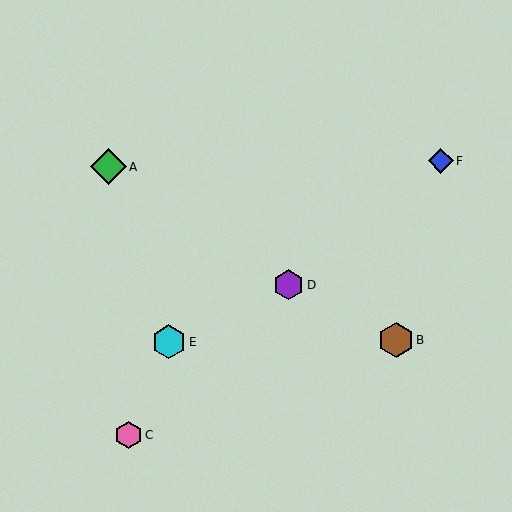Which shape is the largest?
The green diamond (labeled A) is the largest.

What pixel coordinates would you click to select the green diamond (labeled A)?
Click at (108, 167) to select the green diamond A.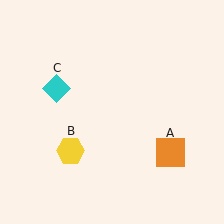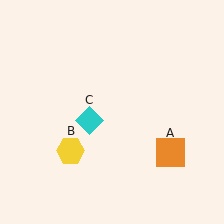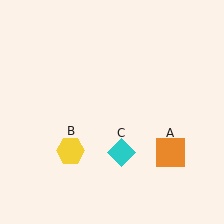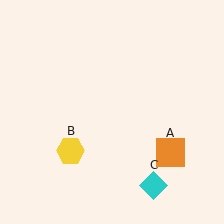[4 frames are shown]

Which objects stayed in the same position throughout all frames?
Orange square (object A) and yellow hexagon (object B) remained stationary.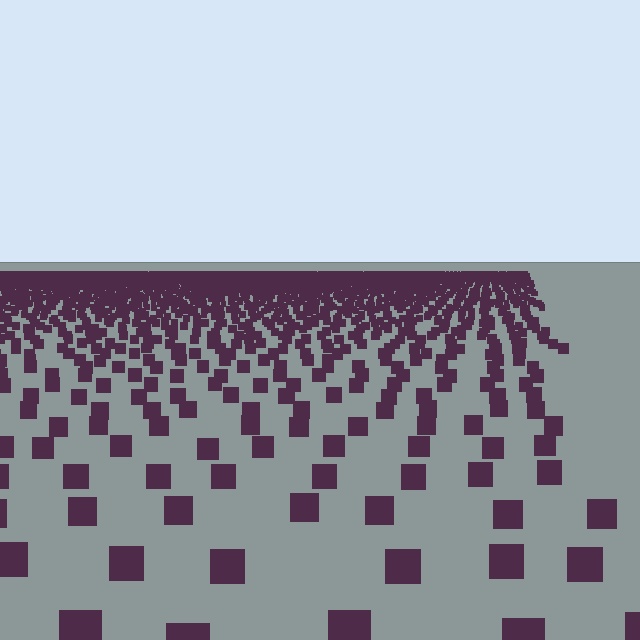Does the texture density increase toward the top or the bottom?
Density increases toward the top.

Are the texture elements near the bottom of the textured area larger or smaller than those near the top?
Larger. Near the bottom, elements are closer to the viewer and appear at a bigger on-screen size.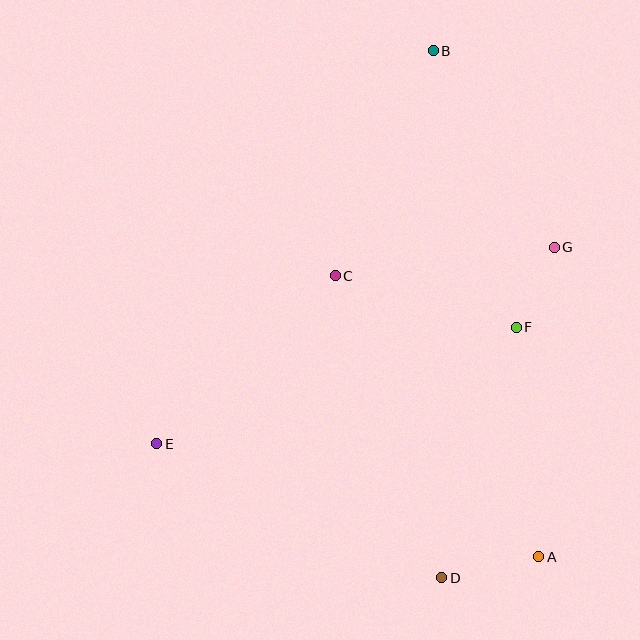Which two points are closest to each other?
Points F and G are closest to each other.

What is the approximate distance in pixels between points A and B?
The distance between A and B is approximately 517 pixels.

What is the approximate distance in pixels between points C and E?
The distance between C and E is approximately 245 pixels.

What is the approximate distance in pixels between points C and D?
The distance between C and D is approximately 320 pixels.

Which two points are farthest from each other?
Points B and D are farthest from each other.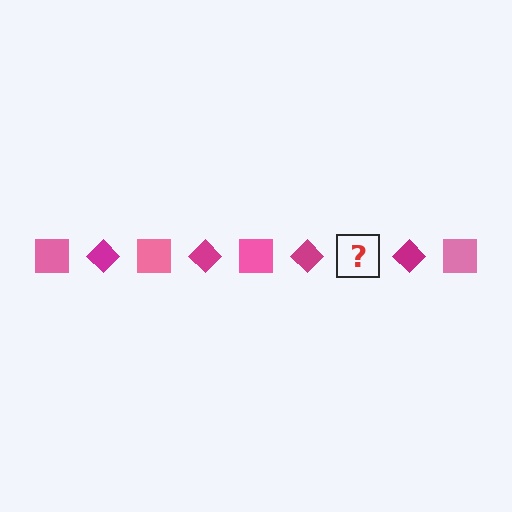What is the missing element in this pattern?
The missing element is a pink square.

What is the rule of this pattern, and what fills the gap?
The rule is that the pattern alternates between pink square and magenta diamond. The gap should be filled with a pink square.